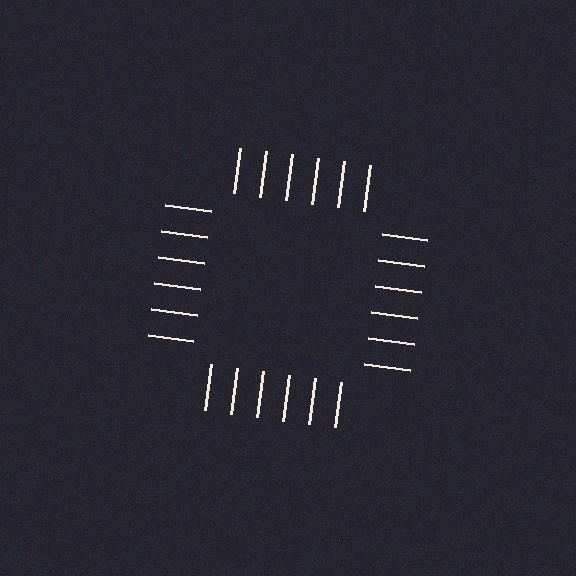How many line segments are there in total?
24 — 6 along each of the 4 edges.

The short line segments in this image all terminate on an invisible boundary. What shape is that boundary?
An illusory square — the line segments terminate on its edges but no continuous stroke is drawn.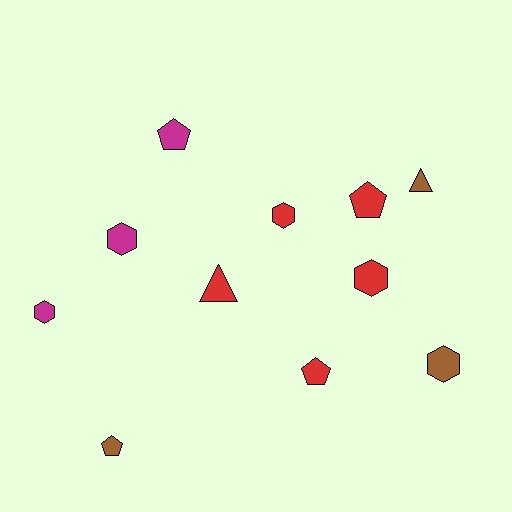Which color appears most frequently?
Red, with 5 objects.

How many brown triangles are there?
There is 1 brown triangle.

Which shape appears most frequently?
Hexagon, with 5 objects.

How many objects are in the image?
There are 11 objects.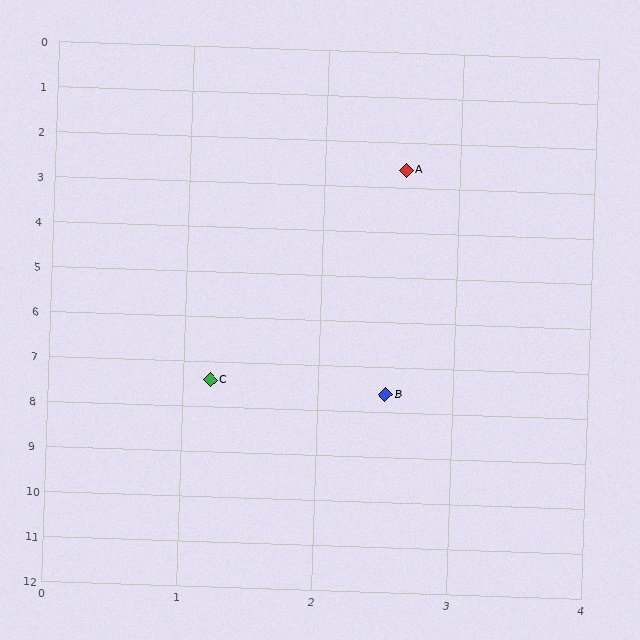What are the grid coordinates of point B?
Point B is at approximately (2.5, 7.6).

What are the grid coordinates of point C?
Point C is at approximately (1.2, 7.4).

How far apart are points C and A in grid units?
Points C and A are about 5.0 grid units apart.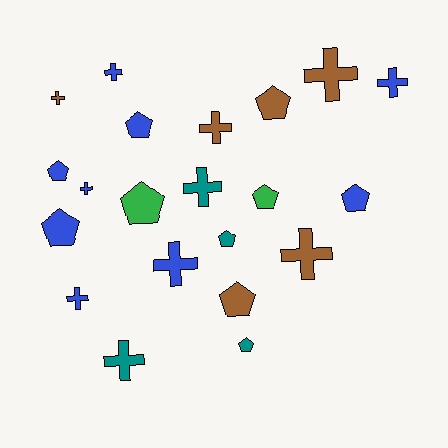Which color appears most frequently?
Blue, with 9 objects.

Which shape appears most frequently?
Cross, with 11 objects.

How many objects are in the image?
There are 21 objects.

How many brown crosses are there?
There are 4 brown crosses.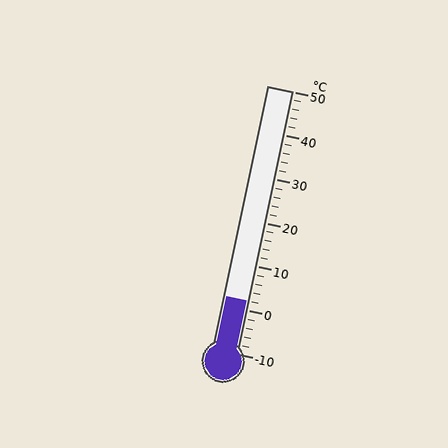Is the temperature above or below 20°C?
The temperature is below 20°C.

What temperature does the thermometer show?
The thermometer shows approximately 2°C.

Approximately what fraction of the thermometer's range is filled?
The thermometer is filled to approximately 20% of its range.